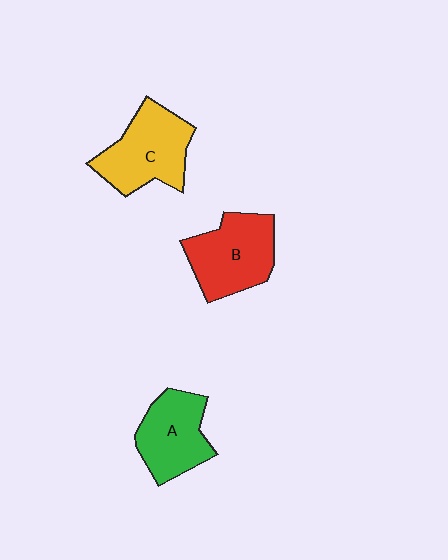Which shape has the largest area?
Shape C (yellow).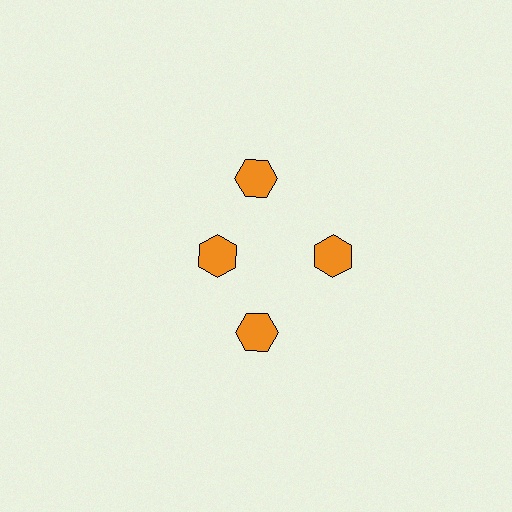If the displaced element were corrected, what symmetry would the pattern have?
It would have 4-fold rotational symmetry — the pattern would map onto itself every 90 degrees.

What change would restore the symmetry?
The symmetry would be restored by moving it outward, back onto the ring so that all 4 hexagons sit at equal angles and equal distance from the center.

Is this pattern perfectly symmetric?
No. The 4 orange hexagons are arranged in a ring, but one element near the 9 o'clock position is pulled inward toward the center, breaking the 4-fold rotational symmetry.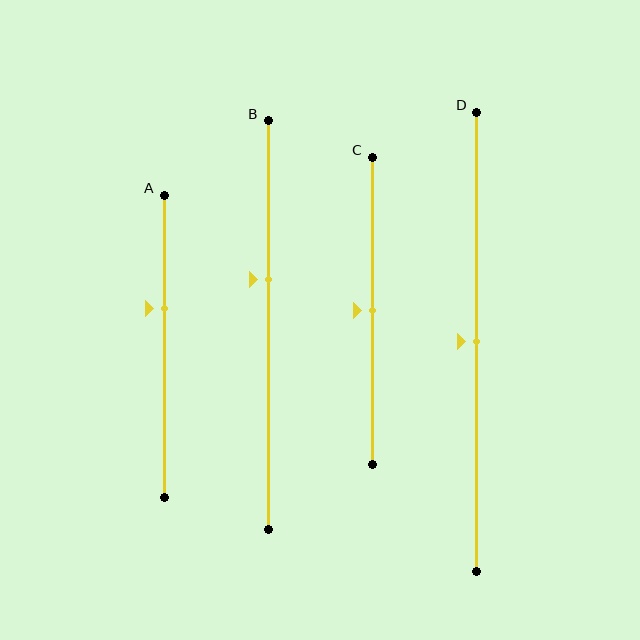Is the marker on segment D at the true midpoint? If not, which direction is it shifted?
Yes, the marker on segment D is at the true midpoint.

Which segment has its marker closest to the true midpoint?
Segment C has its marker closest to the true midpoint.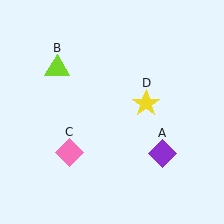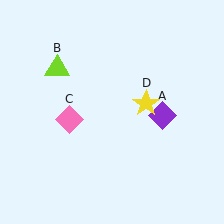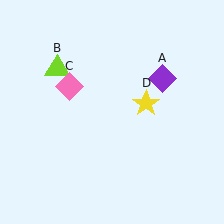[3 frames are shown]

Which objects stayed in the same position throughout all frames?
Lime triangle (object B) and yellow star (object D) remained stationary.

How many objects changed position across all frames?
2 objects changed position: purple diamond (object A), pink diamond (object C).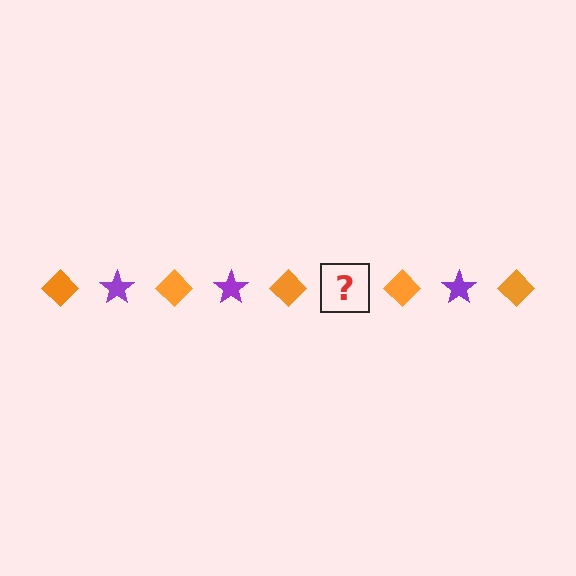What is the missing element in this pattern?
The missing element is a purple star.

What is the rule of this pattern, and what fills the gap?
The rule is that the pattern alternates between orange diamond and purple star. The gap should be filled with a purple star.